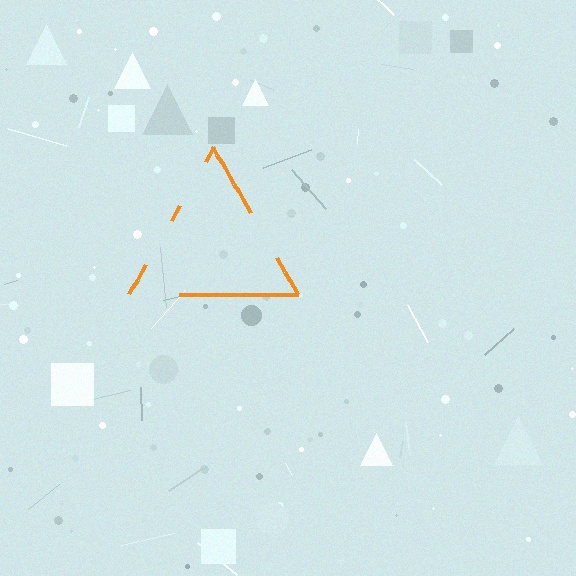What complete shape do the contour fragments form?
The contour fragments form a triangle.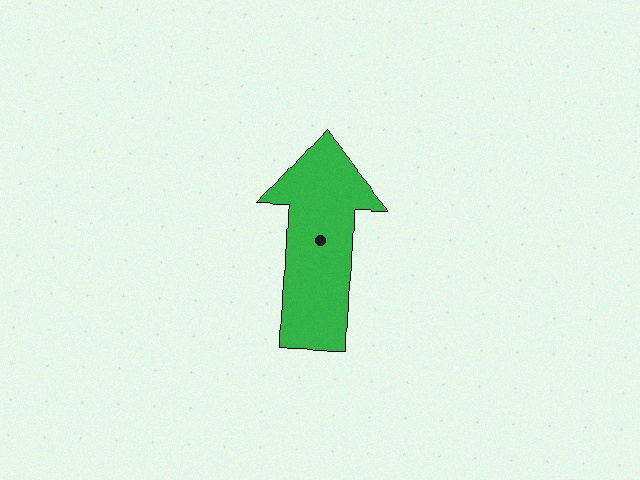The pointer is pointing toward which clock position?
Roughly 12 o'clock.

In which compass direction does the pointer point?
North.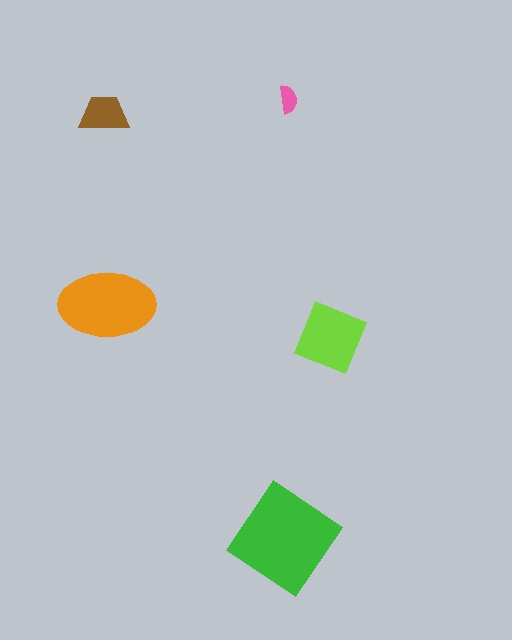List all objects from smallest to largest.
The pink semicircle, the brown trapezoid, the lime square, the orange ellipse, the green diamond.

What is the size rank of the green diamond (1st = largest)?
1st.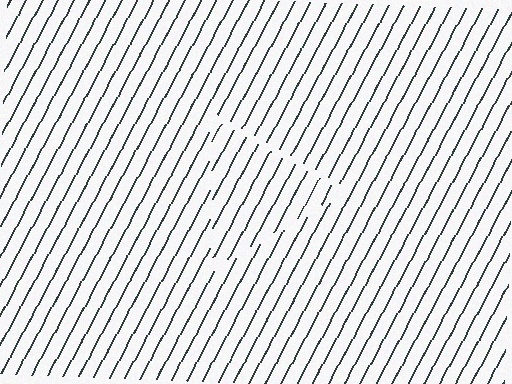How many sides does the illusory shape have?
3 sides — the line-ends trace a triangle.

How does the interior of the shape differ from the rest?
The interior of the shape contains the same grating, shifted by half a period — the contour is defined by the phase discontinuity where line-ends from the inner and outer gratings abut.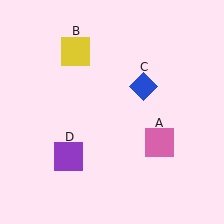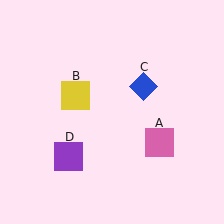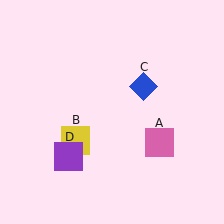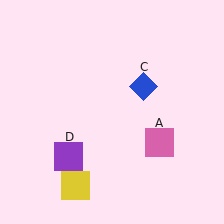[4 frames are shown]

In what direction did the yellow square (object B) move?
The yellow square (object B) moved down.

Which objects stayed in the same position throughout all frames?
Pink square (object A) and blue diamond (object C) and purple square (object D) remained stationary.